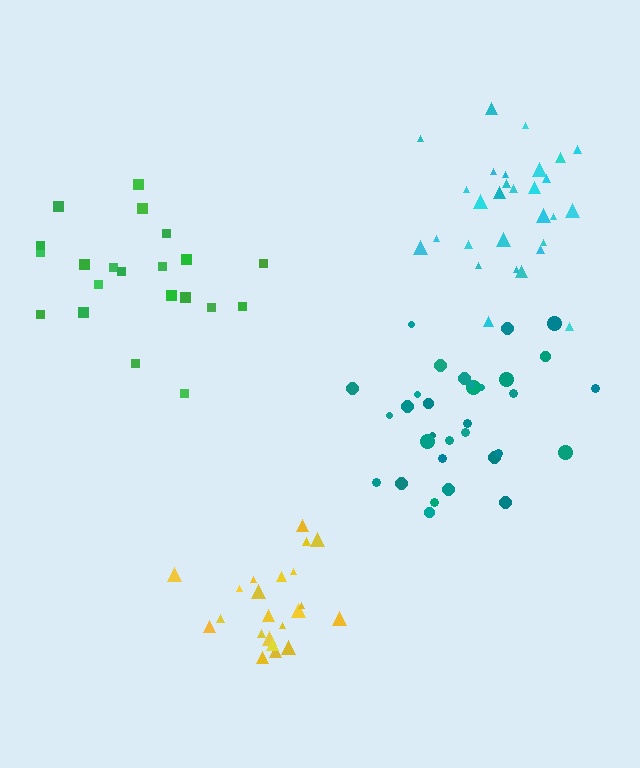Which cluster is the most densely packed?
Cyan.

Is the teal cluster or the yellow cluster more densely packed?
Teal.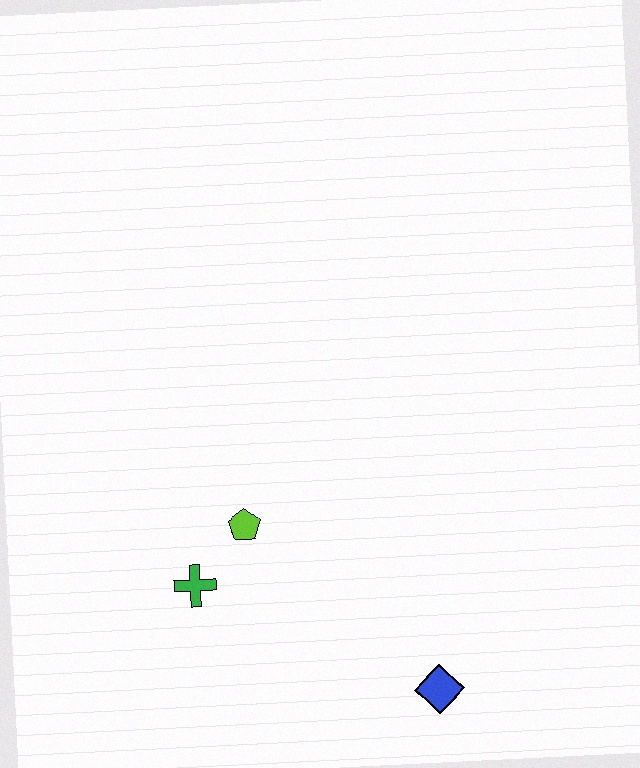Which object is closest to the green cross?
The lime pentagon is closest to the green cross.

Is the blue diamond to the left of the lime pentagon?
No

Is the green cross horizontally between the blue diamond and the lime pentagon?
No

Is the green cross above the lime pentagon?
No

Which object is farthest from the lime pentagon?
The blue diamond is farthest from the lime pentagon.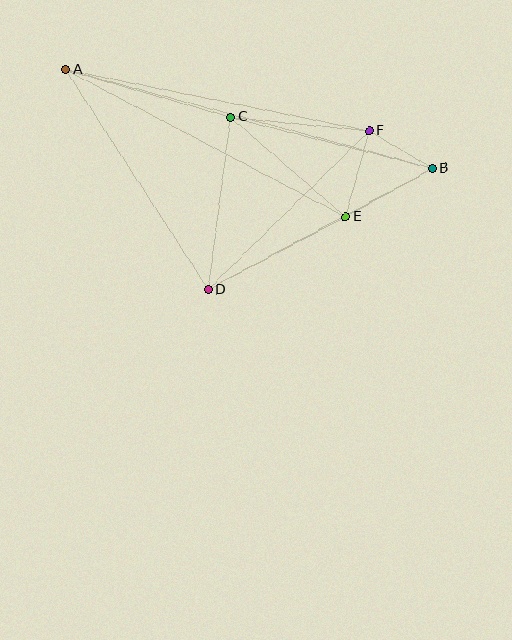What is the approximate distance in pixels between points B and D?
The distance between B and D is approximately 255 pixels.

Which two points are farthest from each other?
Points A and B are farthest from each other.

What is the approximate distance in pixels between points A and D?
The distance between A and D is approximately 262 pixels.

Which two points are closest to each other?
Points B and F are closest to each other.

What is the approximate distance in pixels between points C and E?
The distance between C and E is approximately 152 pixels.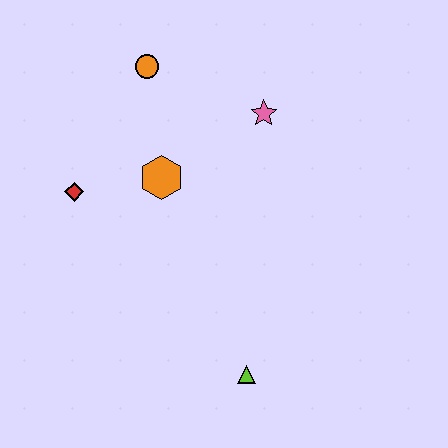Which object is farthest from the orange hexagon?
The lime triangle is farthest from the orange hexagon.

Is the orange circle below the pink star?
No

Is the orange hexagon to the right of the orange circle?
Yes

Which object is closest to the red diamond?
The orange hexagon is closest to the red diamond.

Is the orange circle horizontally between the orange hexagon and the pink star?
No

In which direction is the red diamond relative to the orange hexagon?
The red diamond is to the left of the orange hexagon.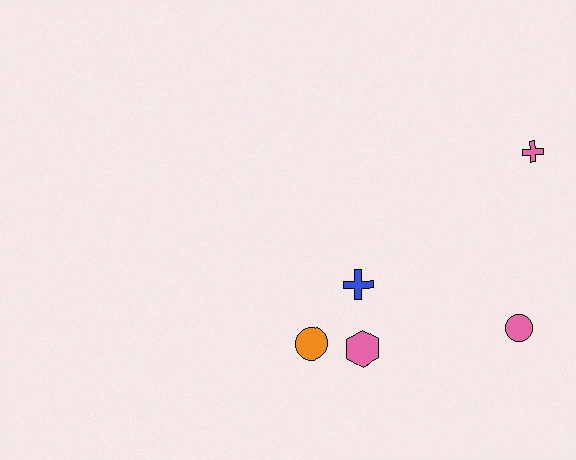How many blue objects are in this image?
There is 1 blue object.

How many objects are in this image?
There are 5 objects.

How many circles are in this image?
There are 2 circles.